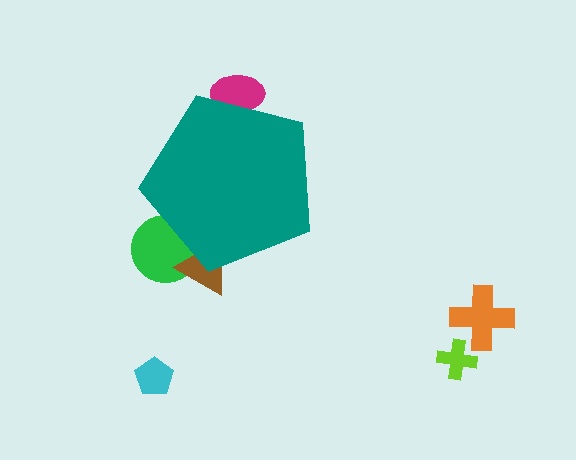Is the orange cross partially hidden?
No, the orange cross is fully visible.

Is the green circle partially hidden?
Yes, the green circle is partially hidden behind the teal pentagon.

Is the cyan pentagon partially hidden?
No, the cyan pentagon is fully visible.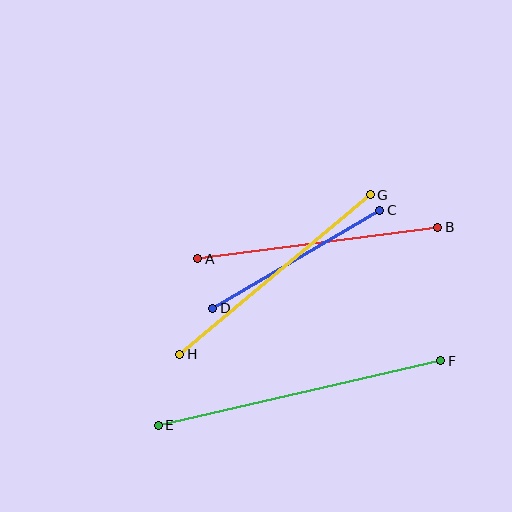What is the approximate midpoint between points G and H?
The midpoint is at approximately (275, 274) pixels.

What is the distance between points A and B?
The distance is approximately 242 pixels.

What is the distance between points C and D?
The distance is approximately 194 pixels.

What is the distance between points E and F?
The distance is approximately 290 pixels.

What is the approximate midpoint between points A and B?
The midpoint is at approximately (318, 243) pixels.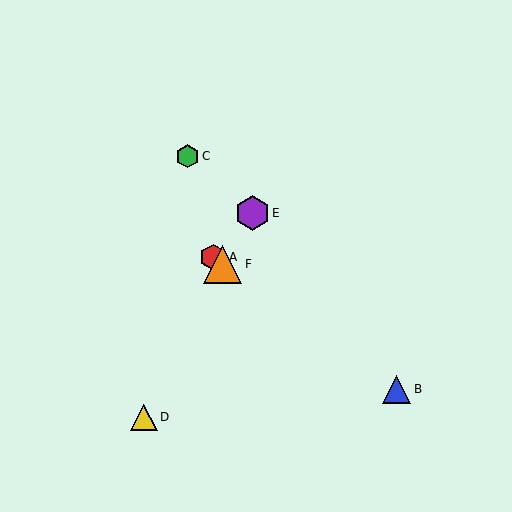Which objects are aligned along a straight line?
Objects A, B, F are aligned along a straight line.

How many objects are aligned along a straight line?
3 objects (A, B, F) are aligned along a straight line.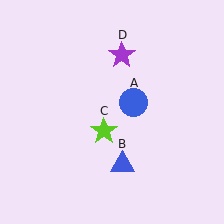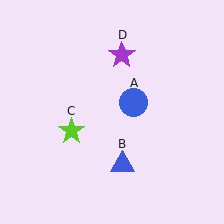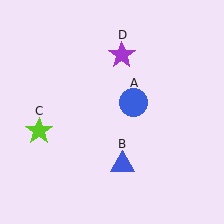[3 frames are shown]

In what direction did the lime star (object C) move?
The lime star (object C) moved left.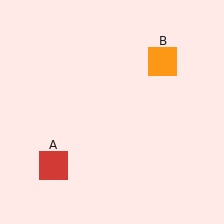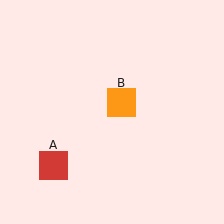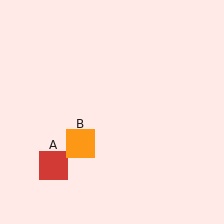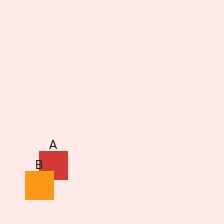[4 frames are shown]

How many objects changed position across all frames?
1 object changed position: orange square (object B).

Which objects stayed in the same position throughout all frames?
Red square (object A) remained stationary.